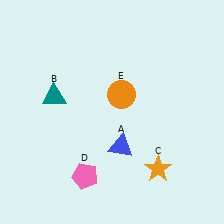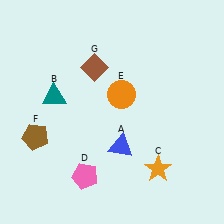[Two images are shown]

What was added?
A brown pentagon (F), a brown diamond (G) were added in Image 2.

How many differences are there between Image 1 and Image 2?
There are 2 differences between the two images.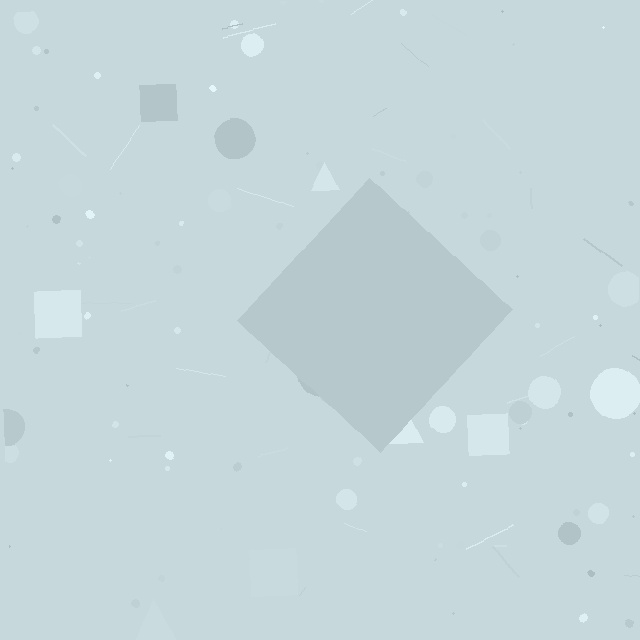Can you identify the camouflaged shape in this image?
The camouflaged shape is a diamond.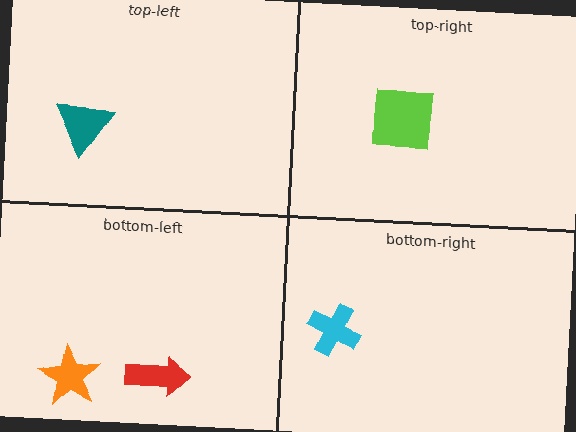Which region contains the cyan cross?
The bottom-right region.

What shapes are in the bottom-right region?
The cyan cross.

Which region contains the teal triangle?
The top-left region.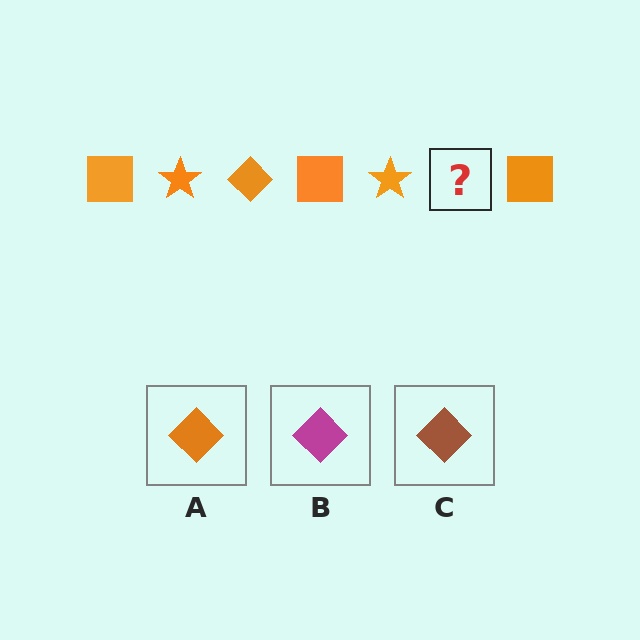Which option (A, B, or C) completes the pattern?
A.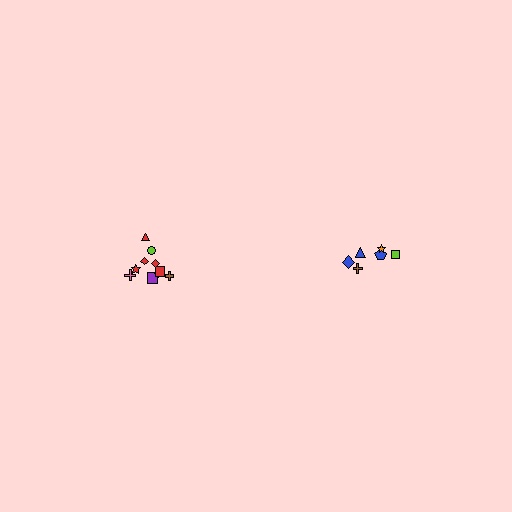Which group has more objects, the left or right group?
The left group.